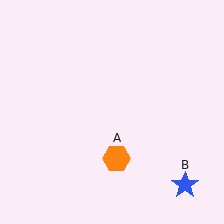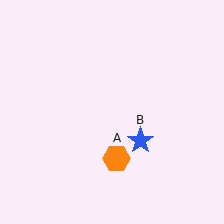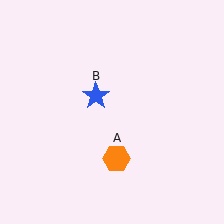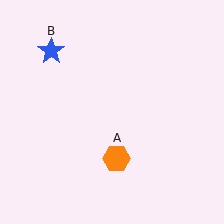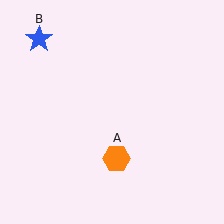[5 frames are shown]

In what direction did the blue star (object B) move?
The blue star (object B) moved up and to the left.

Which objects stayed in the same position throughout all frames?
Orange hexagon (object A) remained stationary.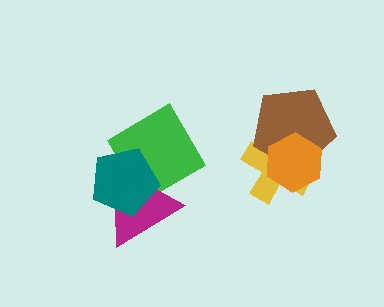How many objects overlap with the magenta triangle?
2 objects overlap with the magenta triangle.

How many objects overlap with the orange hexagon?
2 objects overlap with the orange hexagon.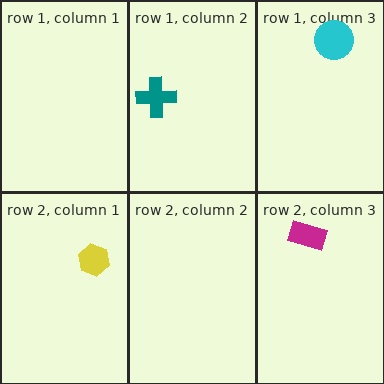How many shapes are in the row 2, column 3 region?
1.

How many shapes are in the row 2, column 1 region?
1.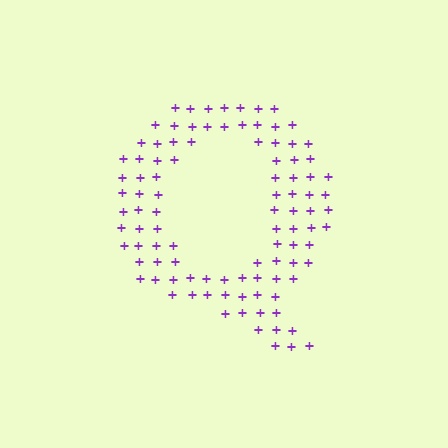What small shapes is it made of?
It is made of small plus signs.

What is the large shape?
The large shape is the letter Q.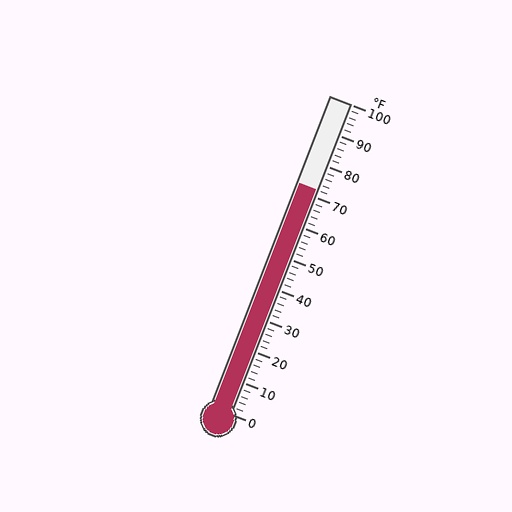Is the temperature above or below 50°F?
The temperature is above 50°F.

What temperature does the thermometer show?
The thermometer shows approximately 72°F.